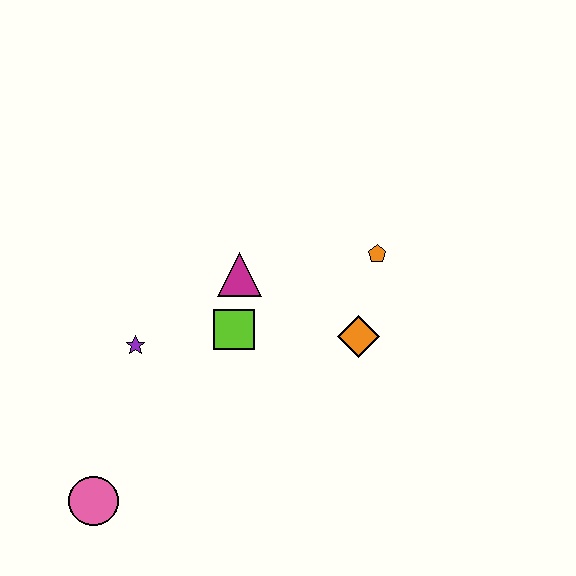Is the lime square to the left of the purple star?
No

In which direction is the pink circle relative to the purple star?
The pink circle is below the purple star.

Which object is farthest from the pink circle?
The orange pentagon is farthest from the pink circle.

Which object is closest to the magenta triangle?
The lime square is closest to the magenta triangle.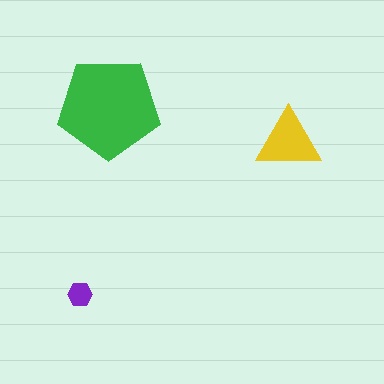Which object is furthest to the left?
The purple hexagon is leftmost.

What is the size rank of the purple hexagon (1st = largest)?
3rd.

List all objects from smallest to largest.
The purple hexagon, the yellow triangle, the green pentagon.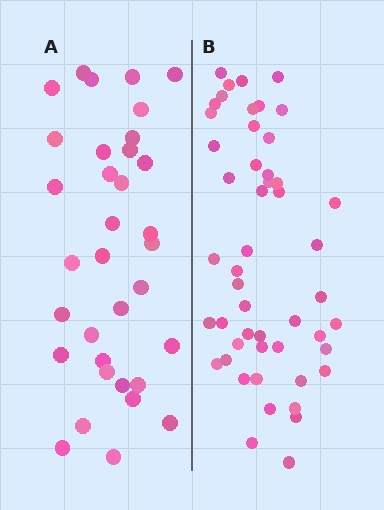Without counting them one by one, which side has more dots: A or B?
Region B (the right region) has more dots.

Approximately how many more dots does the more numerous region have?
Region B has approximately 15 more dots than region A.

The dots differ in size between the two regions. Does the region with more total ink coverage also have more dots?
No. Region A has more total ink coverage because its dots are larger, but region B actually contains more individual dots. Total area can be misleading — the number of items is what matters here.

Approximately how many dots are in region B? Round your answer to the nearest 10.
About 50 dots.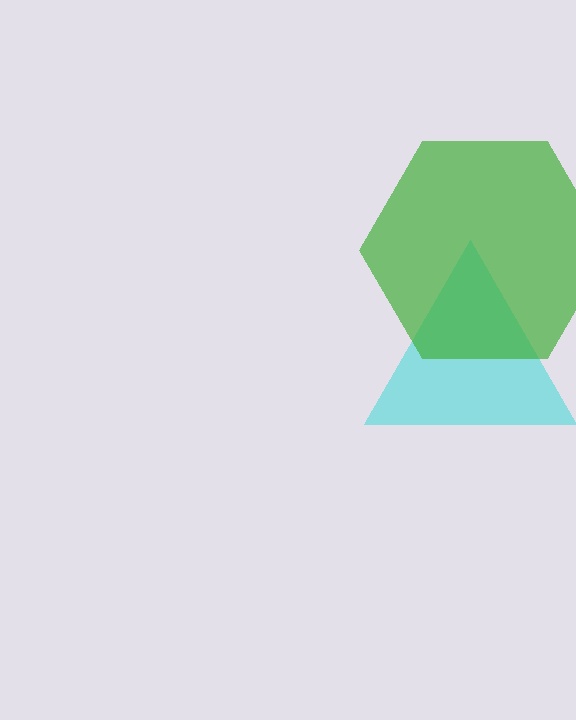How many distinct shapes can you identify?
There are 2 distinct shapes: a cyan triangle, a green hexagon.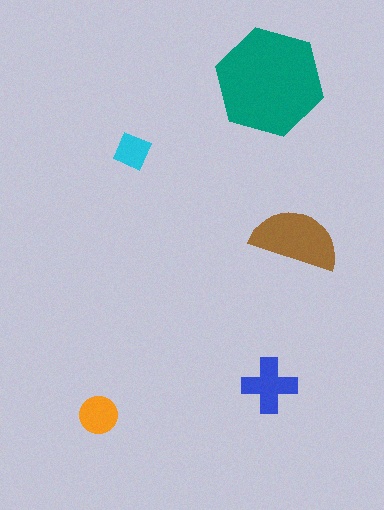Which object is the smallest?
The cyan diamond.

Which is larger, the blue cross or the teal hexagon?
The teal hexagon.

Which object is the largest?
The teal hexagon.